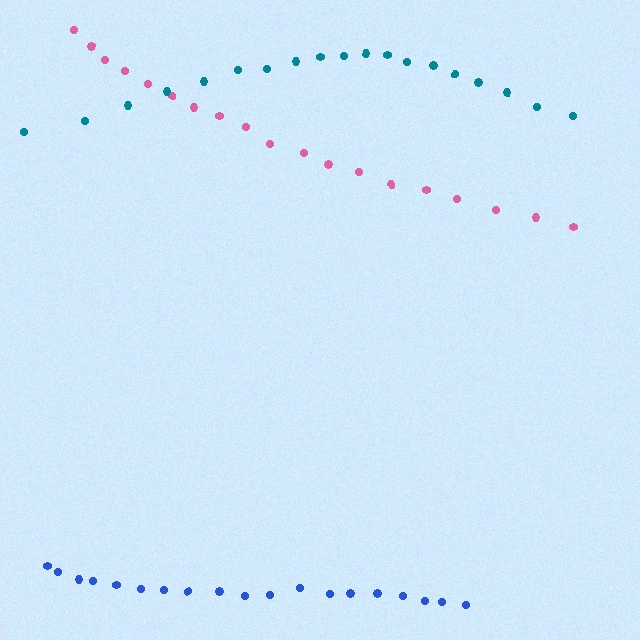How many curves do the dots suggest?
There are 3 distinct paths.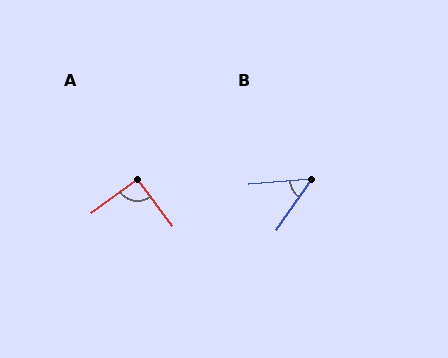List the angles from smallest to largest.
B (51°), A (89°).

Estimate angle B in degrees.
Approximately 51 degrees.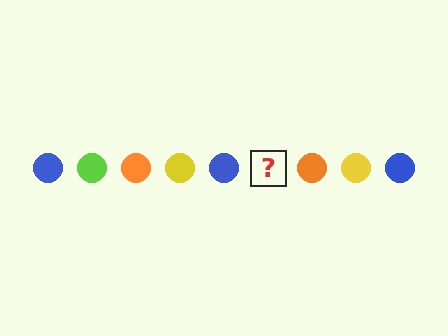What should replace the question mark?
The question mark should be replaced with a lime circle.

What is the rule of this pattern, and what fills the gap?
The rule is that the pattern cycles through blue, lime, orange, yellow circles. The gap should be filled with a lime circle.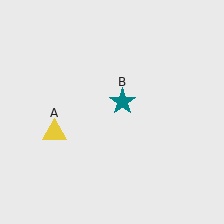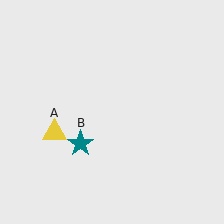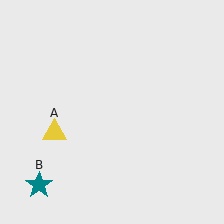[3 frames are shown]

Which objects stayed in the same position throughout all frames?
Yellow triangle (object A) remained stationary.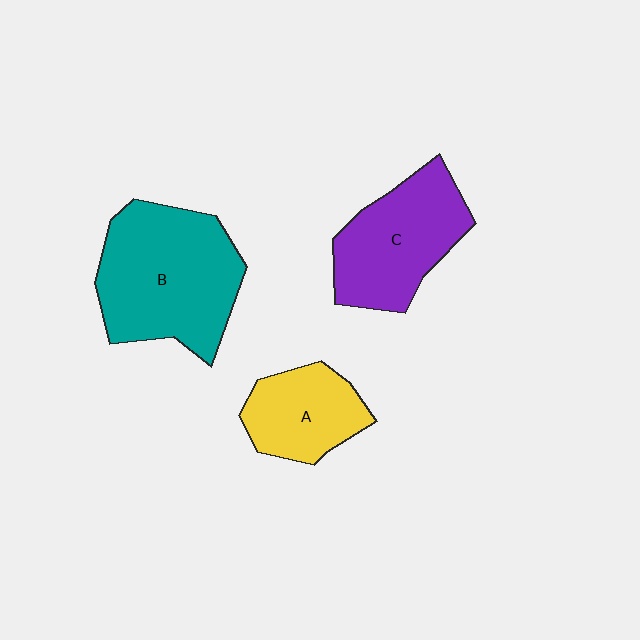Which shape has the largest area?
Shape B (teal).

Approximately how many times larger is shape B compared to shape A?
Approximately 1.9 times.